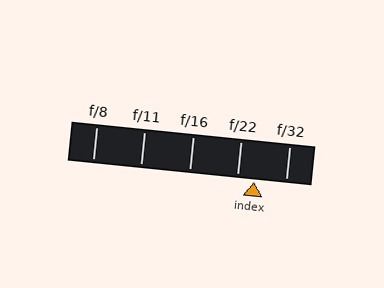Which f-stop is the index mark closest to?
The index mark is closest to f/22.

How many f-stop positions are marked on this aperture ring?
There are 5 f-stop positions marked.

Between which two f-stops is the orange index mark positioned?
The index mark is between f/22 and f/32.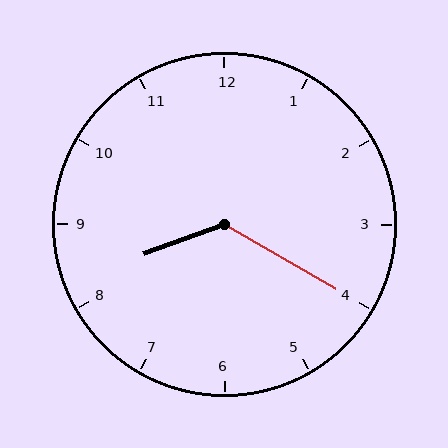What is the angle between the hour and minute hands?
Approximately 130 degrees.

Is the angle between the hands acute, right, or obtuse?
It is obtuse.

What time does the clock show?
8:20.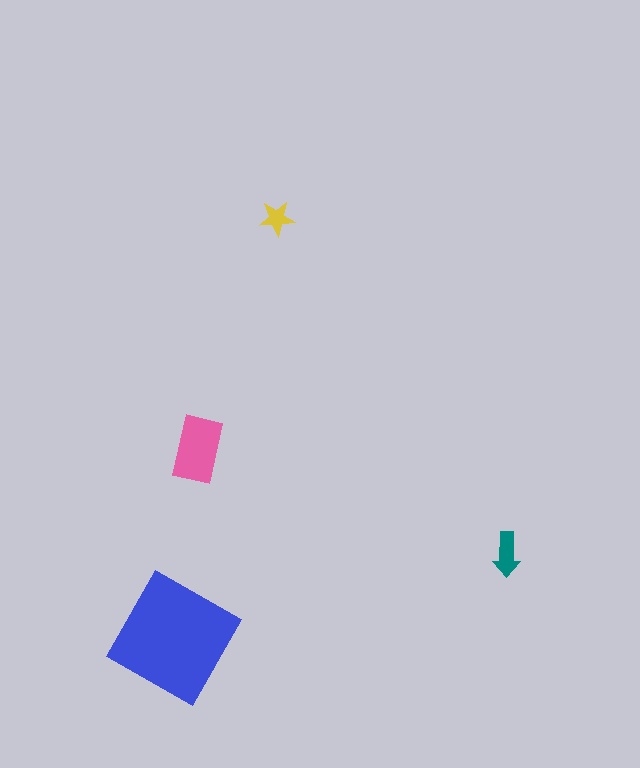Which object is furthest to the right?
The teal arrow is rightmost.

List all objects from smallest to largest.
The yellow star, the teal arrow, the pink rectangle, the blue square.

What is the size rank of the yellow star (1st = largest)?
4th.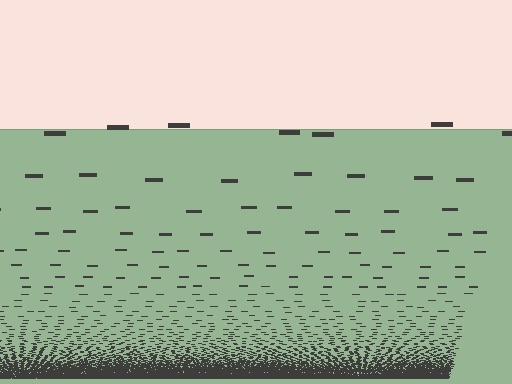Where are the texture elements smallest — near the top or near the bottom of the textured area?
Near the bottom.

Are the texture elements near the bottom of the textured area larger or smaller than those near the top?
Smaller. The gradient is inverted — elements near the bottom are smaller and denser.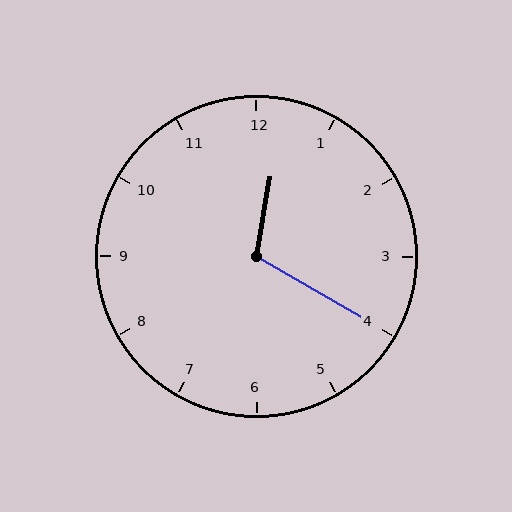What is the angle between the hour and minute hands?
Approximately 110 degrees.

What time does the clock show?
12:20.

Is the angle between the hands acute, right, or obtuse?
It is obtuse.